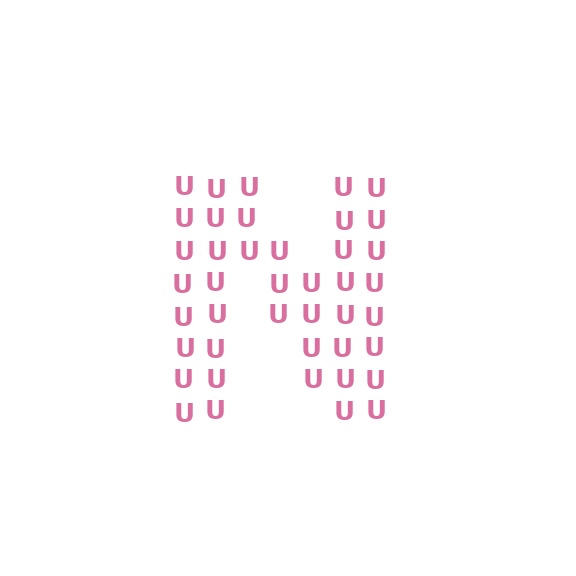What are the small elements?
The small elements are letter U's.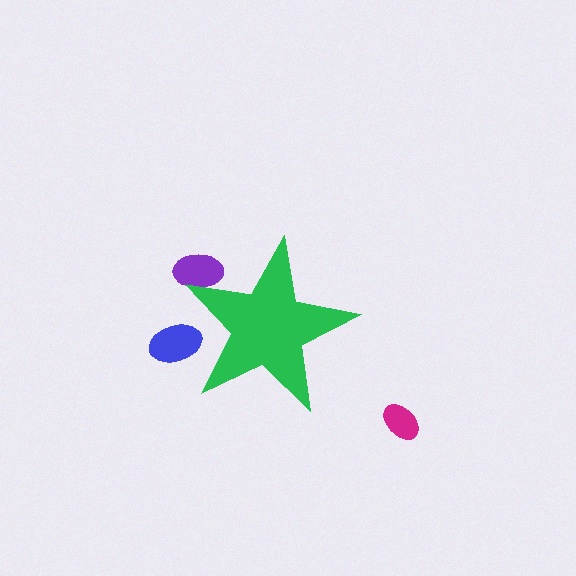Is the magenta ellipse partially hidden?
No, the magenta ellipse is fully visible.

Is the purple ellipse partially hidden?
Yes, the purple ellipse is partially hidden behind the green star.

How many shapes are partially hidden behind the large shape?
2 shapes are partially hidden.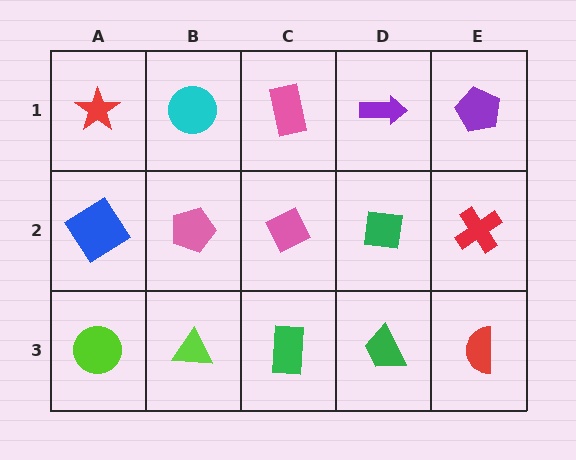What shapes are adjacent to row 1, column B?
A pink pentagon (row 2, column B), a red star (row 1, column A), a pink rectangle (row 1, column C).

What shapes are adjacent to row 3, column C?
A pink diamond (row 2, column C), a lime triangle (row 3, column B), a green trapezoid (row 3, column D).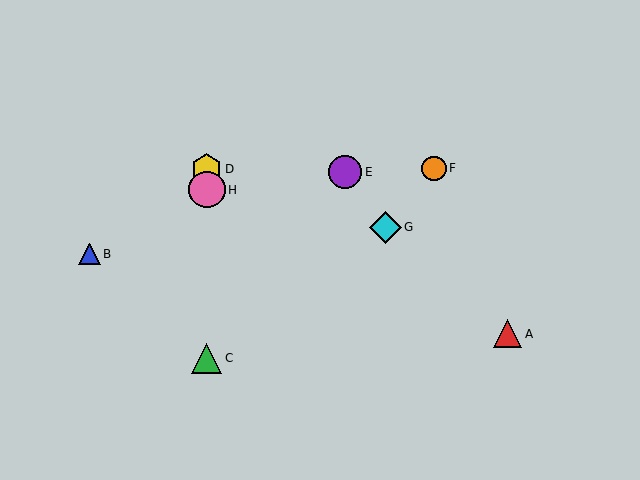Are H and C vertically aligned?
Yes, both are at x≈207.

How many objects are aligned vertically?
3 objects (C, D, H) are aligned vertically.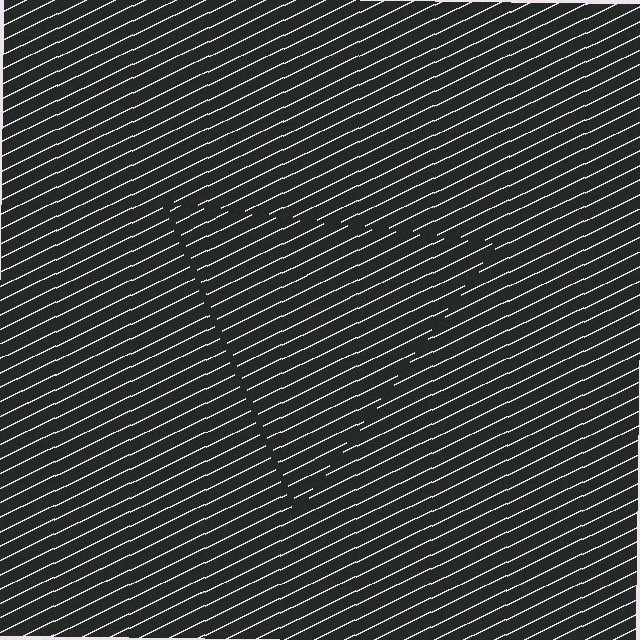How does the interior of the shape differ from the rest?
The interior of the shape contains the same grating, shifted by half a period — the contour is defined by the phase discontinuity where line-ends from the inner and outer gratings abut.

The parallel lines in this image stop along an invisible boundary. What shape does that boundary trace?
An illusory triangle. The interior of the shape contains the same grating, shifted by half a period — the contour is defined by the phase discontinuity where line-ends from the inner and outer gratings abut.